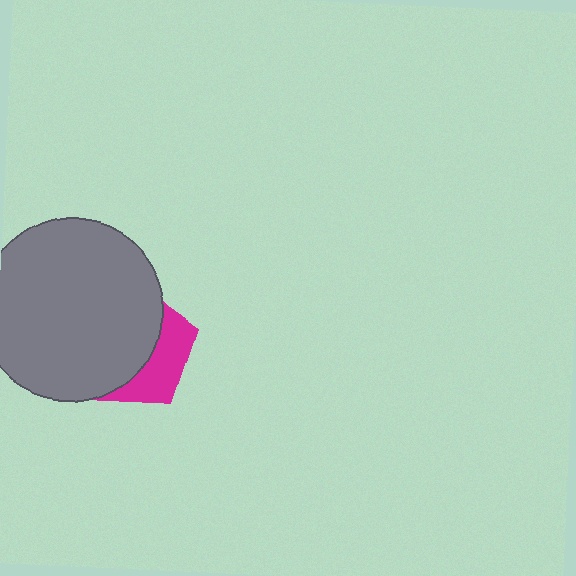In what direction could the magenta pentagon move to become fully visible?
The magenta pentagon could move right. That would shift it out from behind the gray circle entirely.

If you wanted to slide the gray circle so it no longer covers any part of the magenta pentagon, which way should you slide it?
Slide it left — that is the most direct way to separate the two shapes.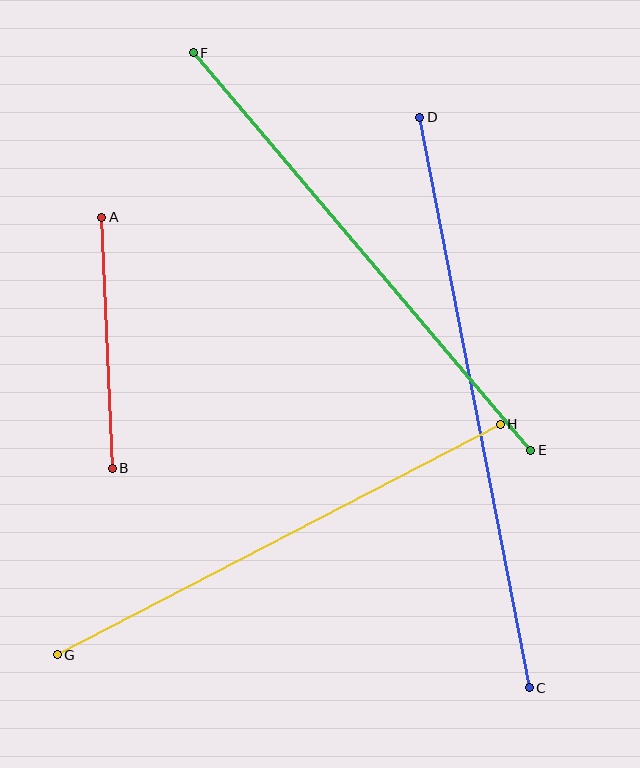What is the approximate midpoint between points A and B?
The midpoint is at approximately (107, 343) pixels.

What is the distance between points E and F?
The distance is approximately 521 pixels.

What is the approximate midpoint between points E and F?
The midpoint is at approximately (362, 252) pixels.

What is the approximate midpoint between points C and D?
The midpoint is at approximately (474, 402) pixels.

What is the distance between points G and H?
The distance is approximately 499 pixels.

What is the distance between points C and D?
The distance is approximately 581 pixels.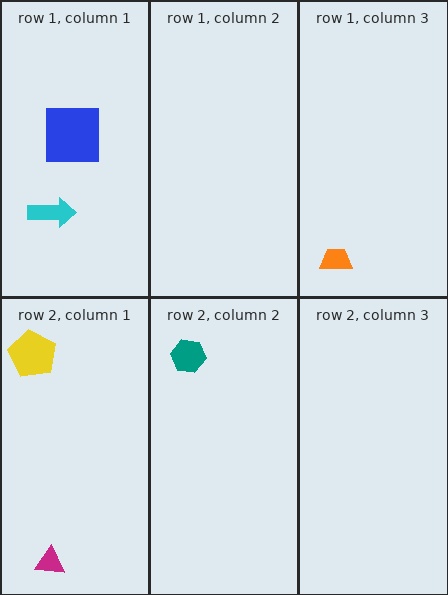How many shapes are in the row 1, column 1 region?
2.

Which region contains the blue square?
The row 1, column 1 region.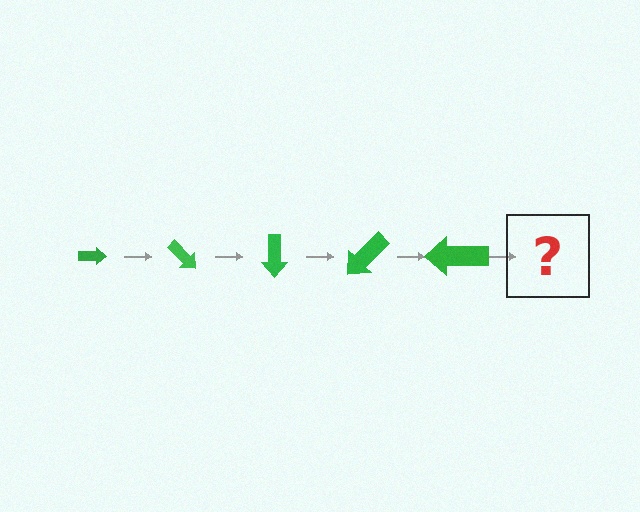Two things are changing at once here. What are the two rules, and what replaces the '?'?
The two rules are that the arrow grows larger each step and it rotates 45 degrees each step. The '?' should be an arrow, larger than the previous one and rotated 225 degrees from the start.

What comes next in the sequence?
The next element should be an arrow, larger than the previous one and rotated 225 degrees from the start.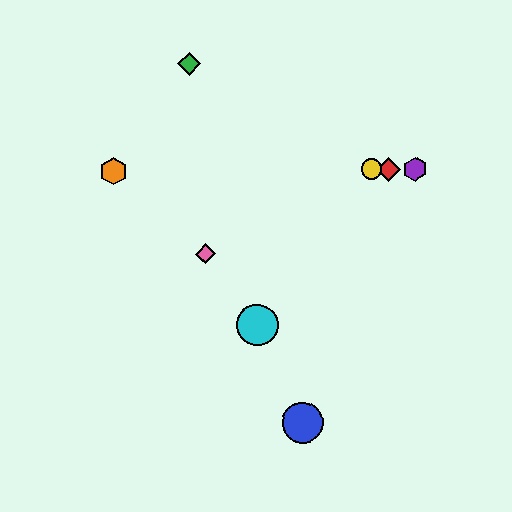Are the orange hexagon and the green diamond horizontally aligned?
No, the orange hexagon is at y≈172 and the green diamond is at y≈63.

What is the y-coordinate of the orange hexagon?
The orange hexagon is at y≈172.